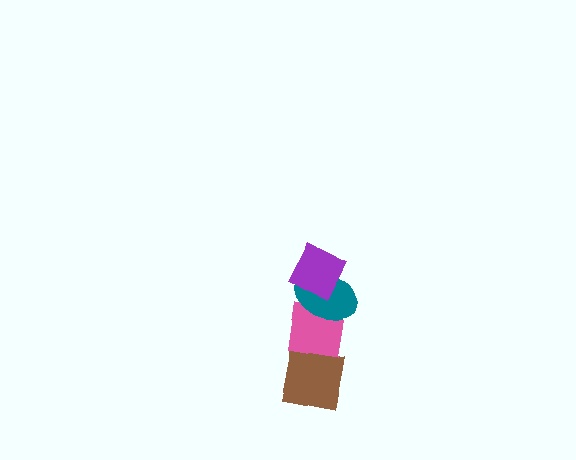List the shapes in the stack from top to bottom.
From top to bottom: the purple diamond, the teal ellipse, the pink square, the brown square.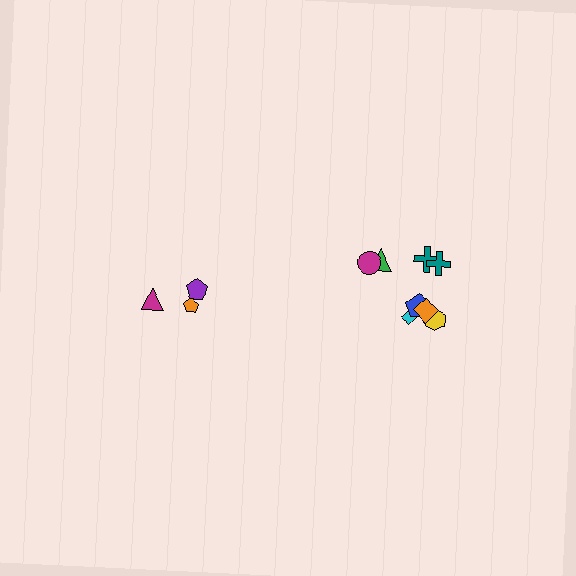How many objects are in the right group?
There are 8 objects.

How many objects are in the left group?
There are 3 objects.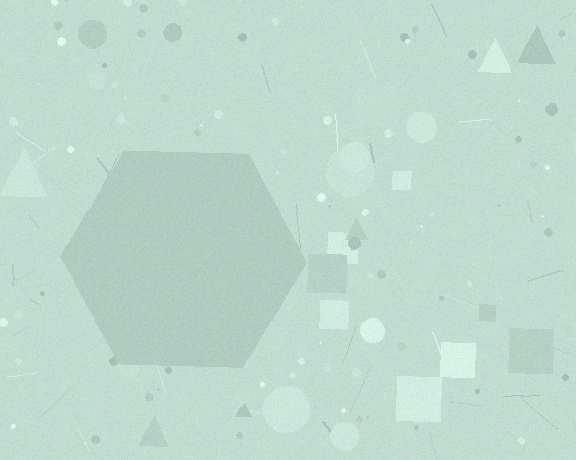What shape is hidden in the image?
A hexagon is hidden in the image.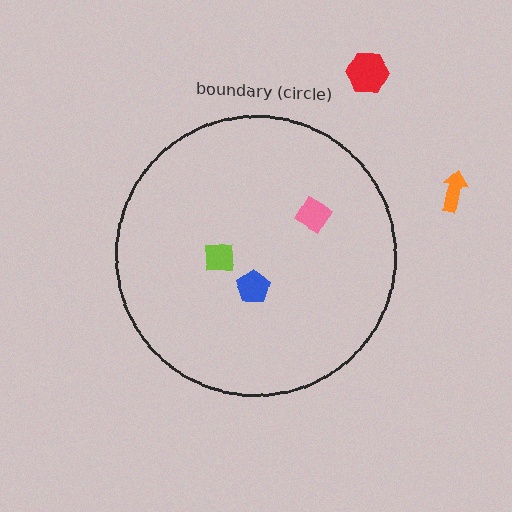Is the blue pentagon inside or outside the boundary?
Inside.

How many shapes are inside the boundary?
3 inside, 2 outside.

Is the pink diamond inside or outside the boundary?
Inside.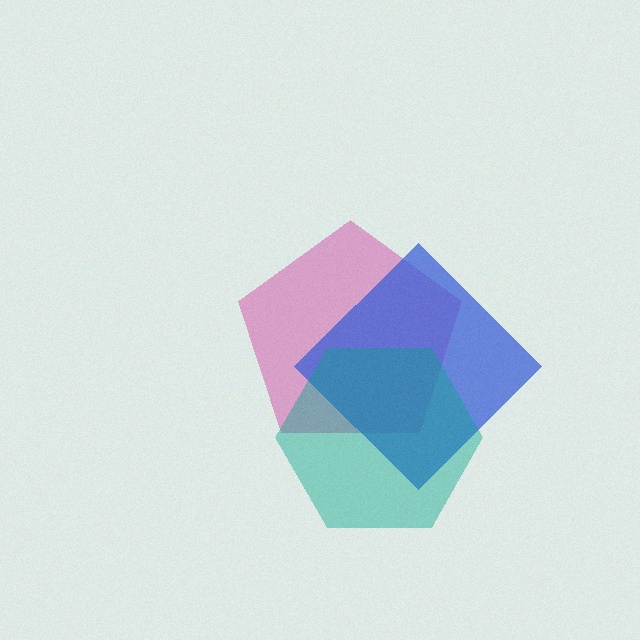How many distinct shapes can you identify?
There are 3 distinct shapes: a magenta pentagon, a blue diamond, a teal hexagon.